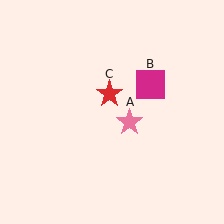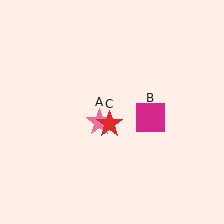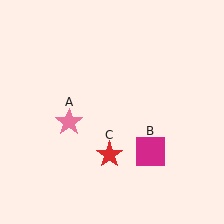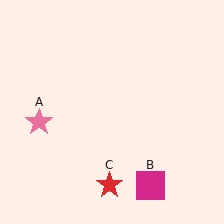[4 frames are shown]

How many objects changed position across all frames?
3 objects changed position: pink star (object A), magenta square (object B), red star (object C).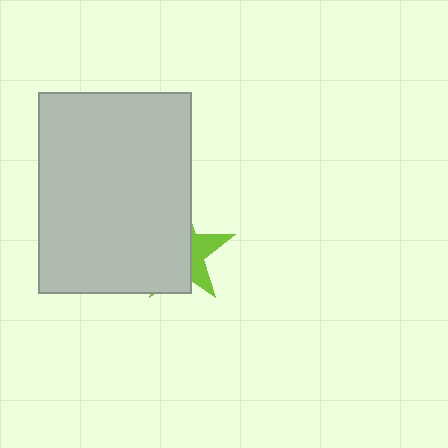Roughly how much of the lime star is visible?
A small part of it is visible (roughly 34%).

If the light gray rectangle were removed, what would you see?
You would see the complete lime star.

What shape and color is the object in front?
The object in front is a light gray rectangle.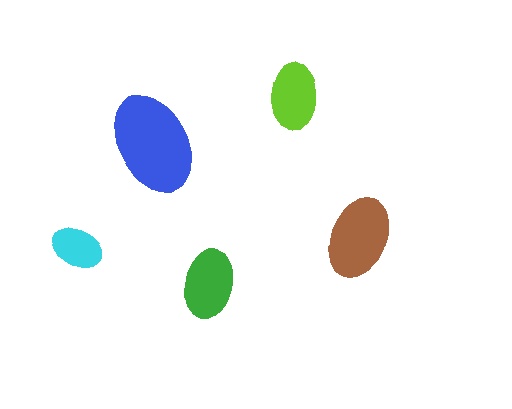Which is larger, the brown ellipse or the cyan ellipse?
The brown one.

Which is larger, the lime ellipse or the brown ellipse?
The brown one.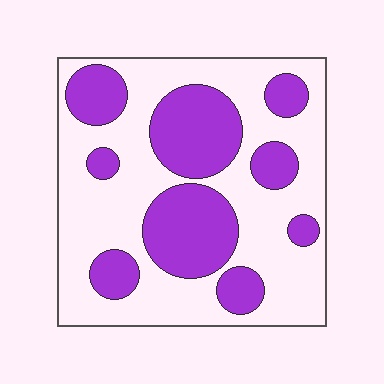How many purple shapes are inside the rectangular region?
9.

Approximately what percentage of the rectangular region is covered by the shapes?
Approximately 35%.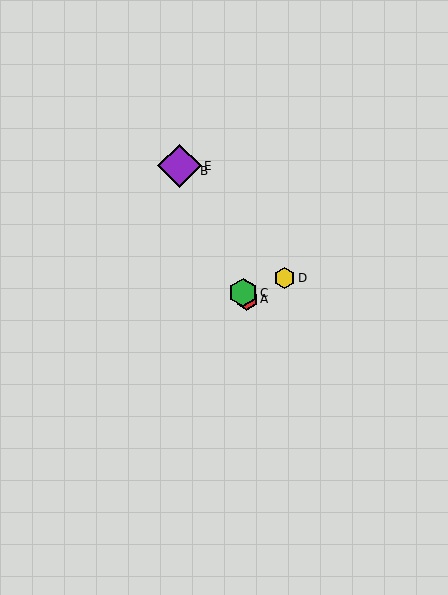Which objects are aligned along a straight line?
Objects A, B, C, E are aligned along a straight line.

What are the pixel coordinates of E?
Object E is at (179, 166).